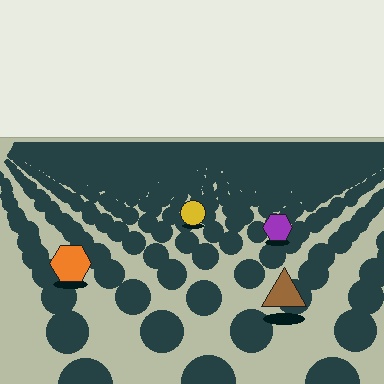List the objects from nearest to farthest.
From nearest to farthest: the brown triangle, the orange hexagon, the purple hexagon, the yellow circle.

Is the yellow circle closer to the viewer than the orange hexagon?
No. The orange hexagon is closer — you can tell from the texture gradient: the ground texture is coarser near it.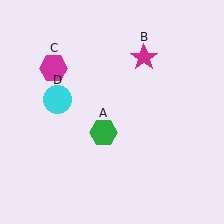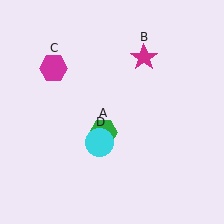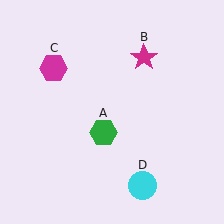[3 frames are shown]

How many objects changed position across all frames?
1 object changed position: cyan circle (object D).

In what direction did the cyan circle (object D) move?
The cyan circle (object D) moved down and to the right.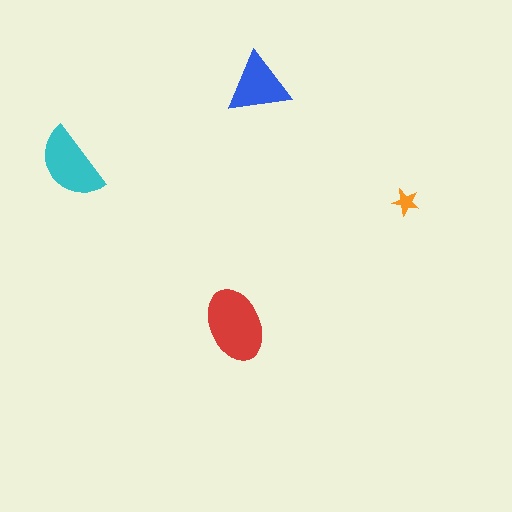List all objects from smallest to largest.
The orange star, the blue triangle, the cyan semicircle, the red ellipse.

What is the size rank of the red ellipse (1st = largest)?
1st.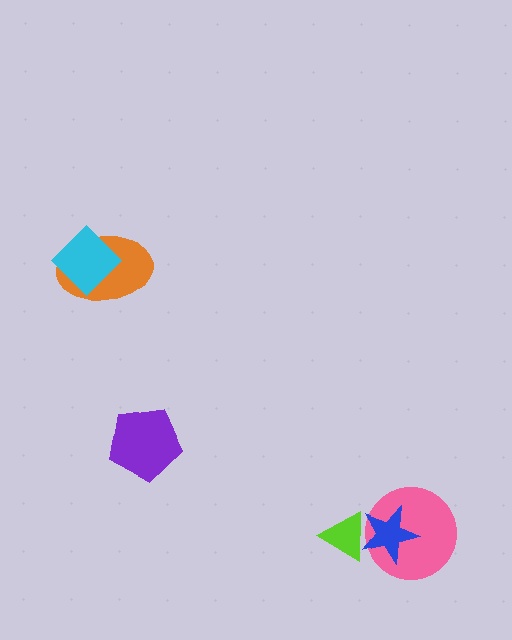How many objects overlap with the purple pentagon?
0 objects overlap with the purple pentagon.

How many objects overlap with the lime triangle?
2 objects overlap with the lime triangle.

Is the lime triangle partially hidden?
Yes, it is partially covered by another shape.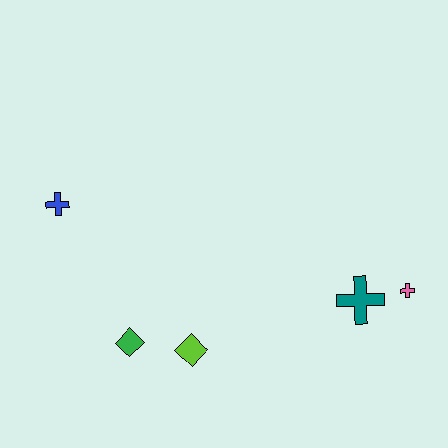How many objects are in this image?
There are 5 objects.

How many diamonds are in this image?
There are 2 diamonds.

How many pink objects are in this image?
There is 1 pink object.